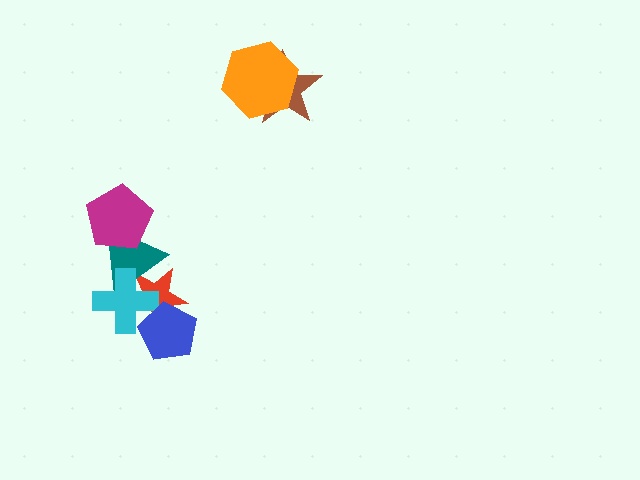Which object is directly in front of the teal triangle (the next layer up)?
The cyan cross is directly in front of the teal triangle.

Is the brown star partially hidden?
Yes, it is partially covered by another shape.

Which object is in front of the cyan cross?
The blue pentagon is in front of the cyan cross.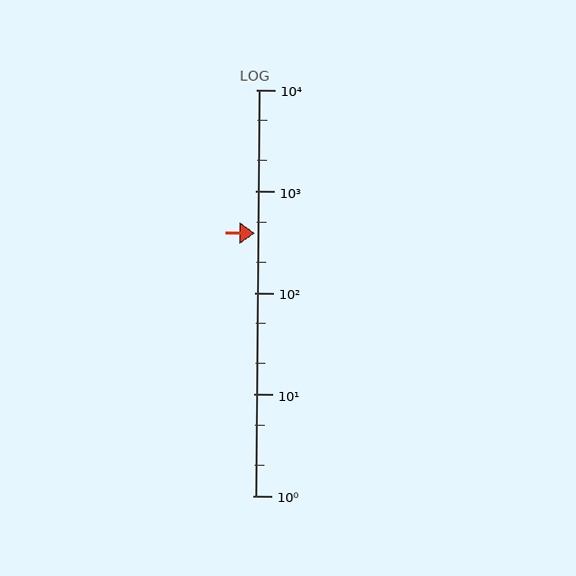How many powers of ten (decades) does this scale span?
The scale spans 4 decades, from 1 to 10000.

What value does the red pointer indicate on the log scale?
The pointer indicates approximately 390.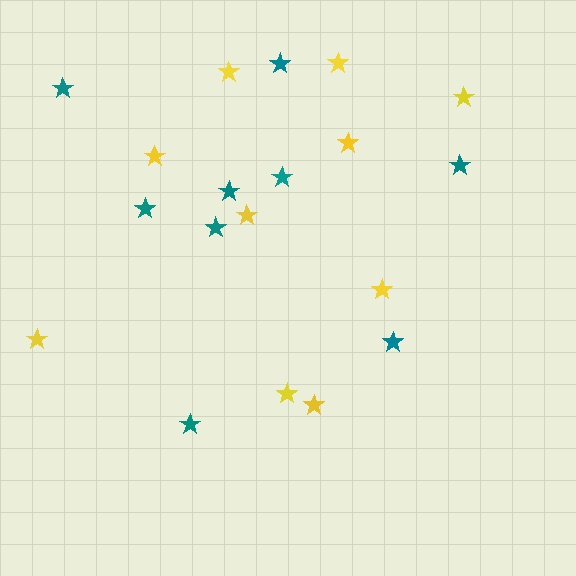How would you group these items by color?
There are 2 groups: one group of yellow stars (10) and one group of teal stars (9).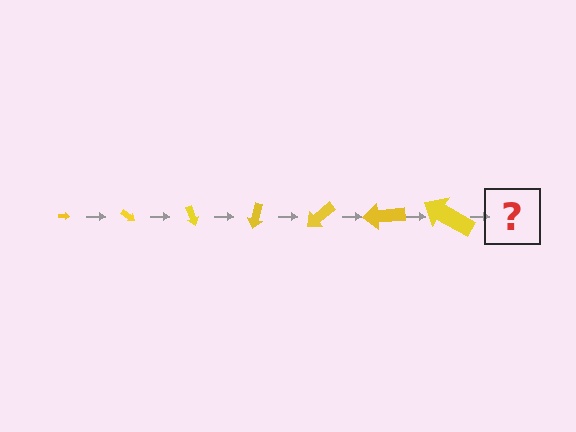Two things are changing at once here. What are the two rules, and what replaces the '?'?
The two rules are that the arrow grows larger each step and it rotates 35 degrees each step. The '?' should be an arrow, larger than the previous one and rotated 245 degrees from the start.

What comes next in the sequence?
The next element should be an arrow, larger than the previous one and rotated 245 degrees from the start.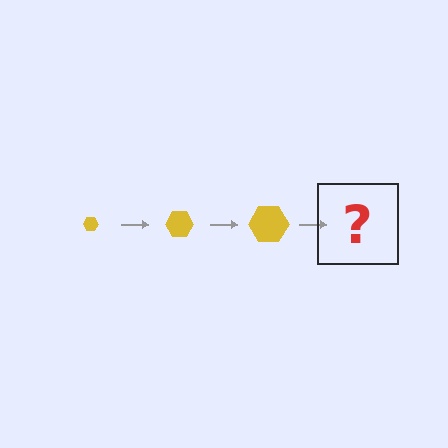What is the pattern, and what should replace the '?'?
The pattern is that the hexagon gets progressively larger each step. The '?' should be a yellow hexagon, larger than the previous one.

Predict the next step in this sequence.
The next step is a yellow hexagon, larger than the previous one.